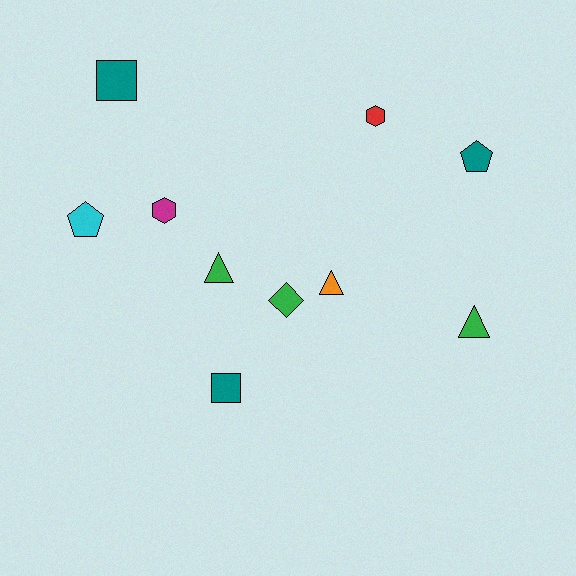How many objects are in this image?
There are 10 objects.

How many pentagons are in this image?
There are 2 pentagons.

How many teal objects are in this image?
There are 3 teal objects.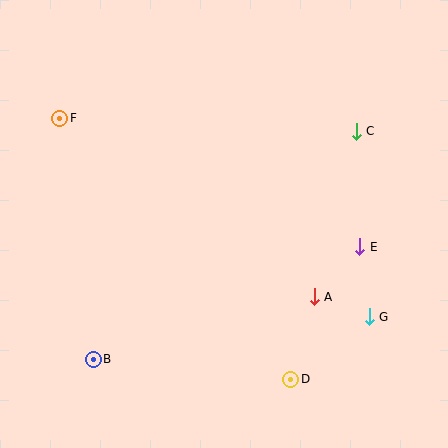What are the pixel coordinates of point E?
Point E is at (360, 247).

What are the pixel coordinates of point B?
Point B is at (93, 359).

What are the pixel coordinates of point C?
Point C is at (356, 131).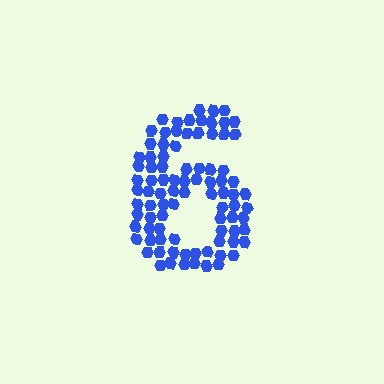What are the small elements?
The small elements are hexagons.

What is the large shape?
The large shape is the digit 6.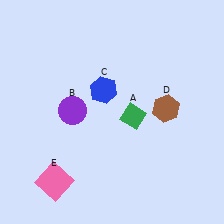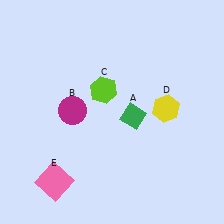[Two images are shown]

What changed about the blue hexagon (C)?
In Image 1, C is blue. In Image 2, it changed to lime.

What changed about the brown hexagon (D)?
In Image 1, D is brown. In Image 2, it changed to yellow.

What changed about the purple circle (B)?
In Image 1, B is purple. In Image 2, it changed to magenta.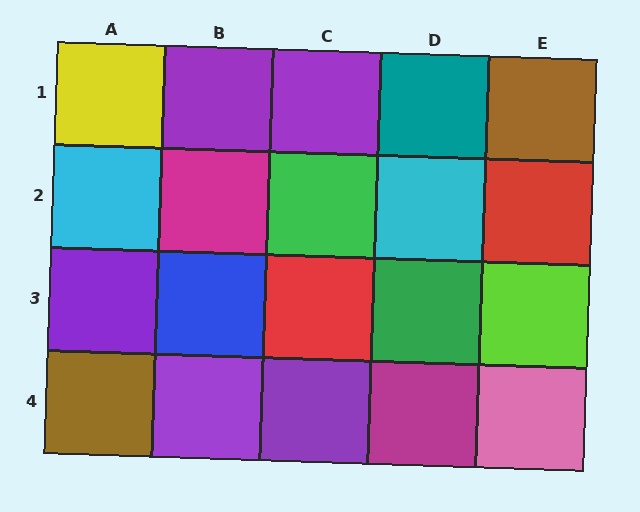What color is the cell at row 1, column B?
Purple.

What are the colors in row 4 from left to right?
Brown, purple, purple, magenta, pink.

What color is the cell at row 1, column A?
Yellow.